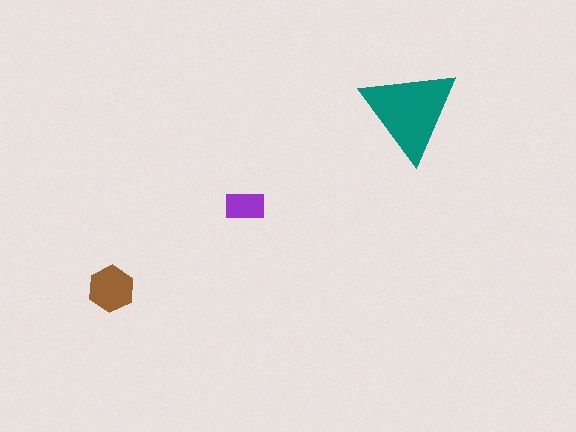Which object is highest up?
The teal triangle is topmost.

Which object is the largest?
The teal triangle.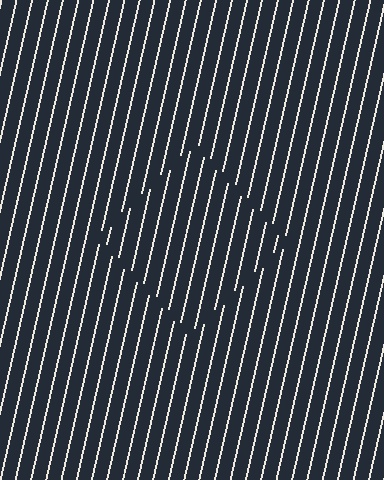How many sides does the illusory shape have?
4 sides — the line-ends trace a square.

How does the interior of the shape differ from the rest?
The interior of the shape contains the same grating, shifted by half a period — the contour is defined by the phase discontinuity where line-ends from the inner and outer gratings abut.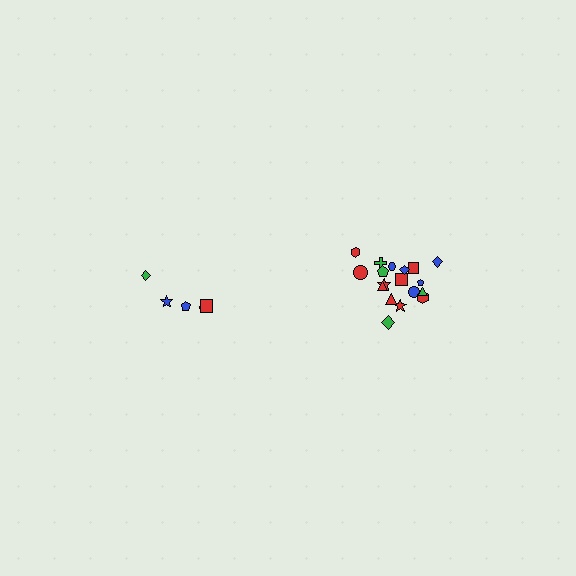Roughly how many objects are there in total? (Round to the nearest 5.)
Roughly 25 objects in total.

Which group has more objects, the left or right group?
The right group.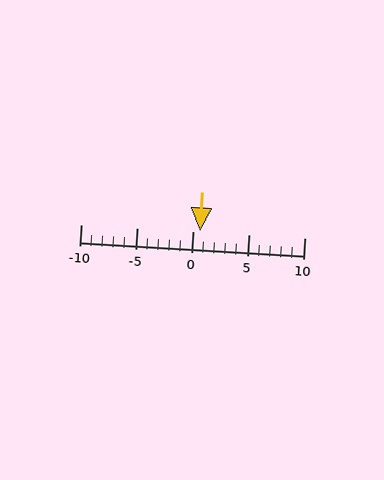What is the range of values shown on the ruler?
The ruler shows values from -10 to 10.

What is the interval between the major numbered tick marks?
The major tick marks are spaced 5 units apart.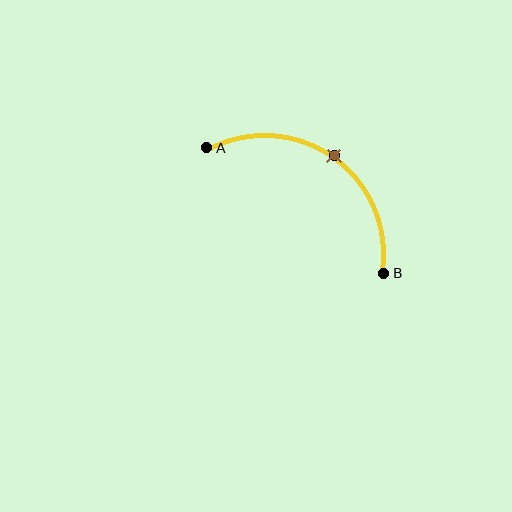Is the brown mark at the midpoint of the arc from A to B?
Yes. The brown mark lies on the arc at equal arc-length from both A and B — it is the arc midpoint.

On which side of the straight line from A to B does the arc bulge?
The arc bulges above and to the right of the straight line connecting A and B.